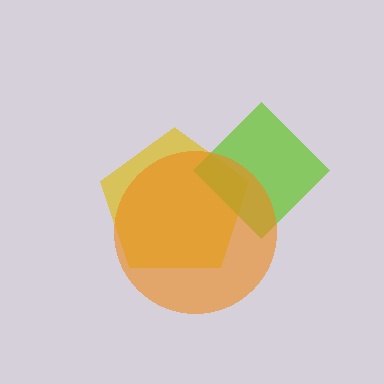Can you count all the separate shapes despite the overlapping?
Yes, there are 3 separate shapes.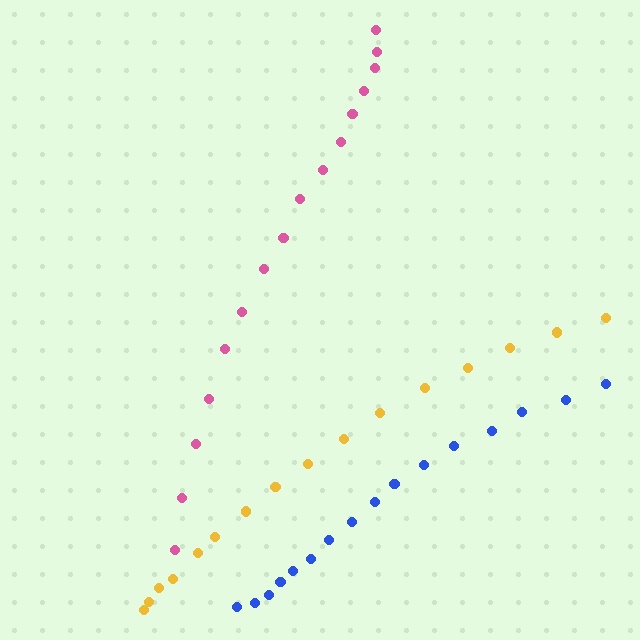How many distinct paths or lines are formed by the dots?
There are 3 distinct paths.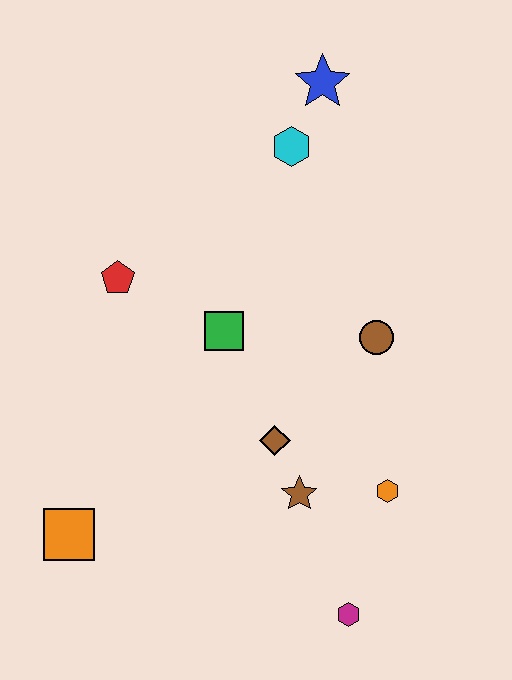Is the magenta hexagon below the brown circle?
Yes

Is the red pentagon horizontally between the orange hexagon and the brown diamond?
No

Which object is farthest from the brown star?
The blue star is farthest from the brown star.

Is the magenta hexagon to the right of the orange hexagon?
No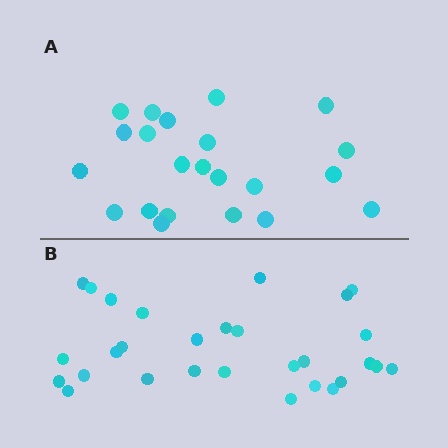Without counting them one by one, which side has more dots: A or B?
Region B (the bottom region) has more dots.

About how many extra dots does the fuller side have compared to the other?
Region B has roughly 8 or so more dots than region A.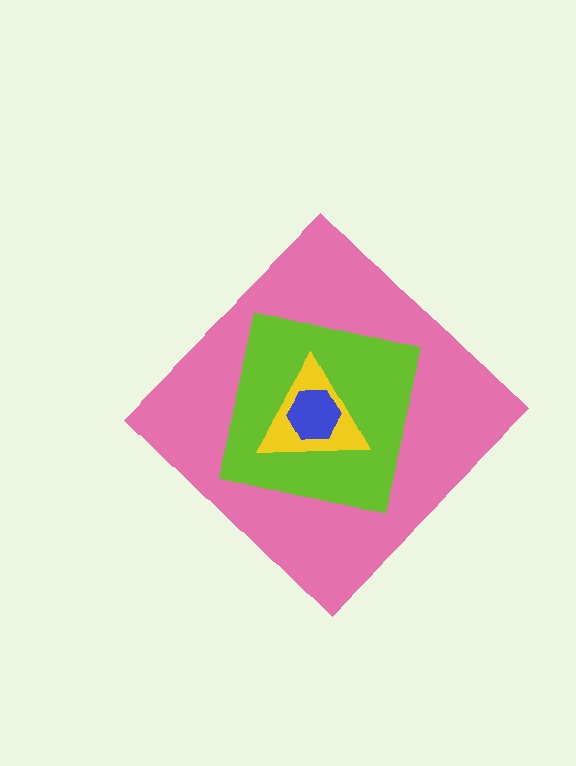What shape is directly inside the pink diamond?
The lime square.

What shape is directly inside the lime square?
The yellow triangle.